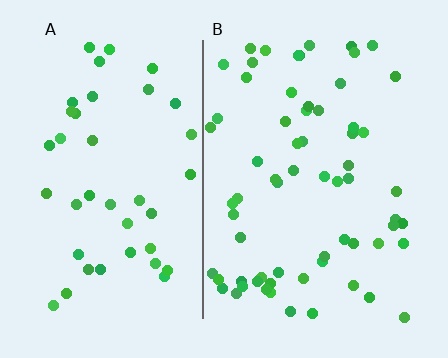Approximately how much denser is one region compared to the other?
Approximately 1.6× — region B over region A.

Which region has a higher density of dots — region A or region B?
B (the right).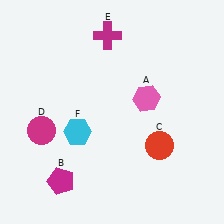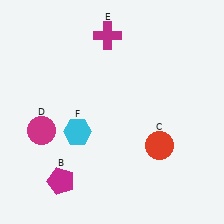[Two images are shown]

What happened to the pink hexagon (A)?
The pink hexagon (A) was removed in Image 2. It was in the top-right area of Image 1.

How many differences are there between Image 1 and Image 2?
There is 1 difference between the two images.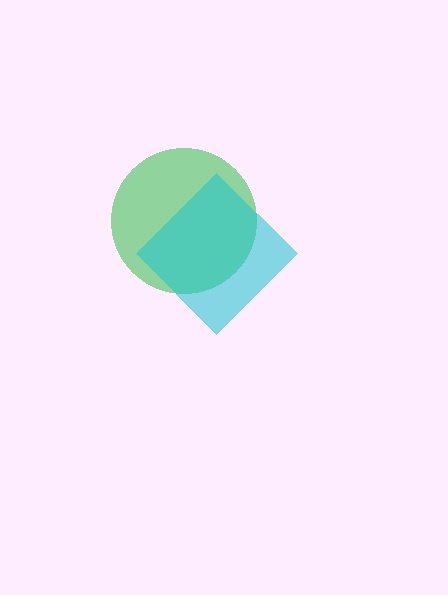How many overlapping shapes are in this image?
There are 2 overlapping shapes in the image.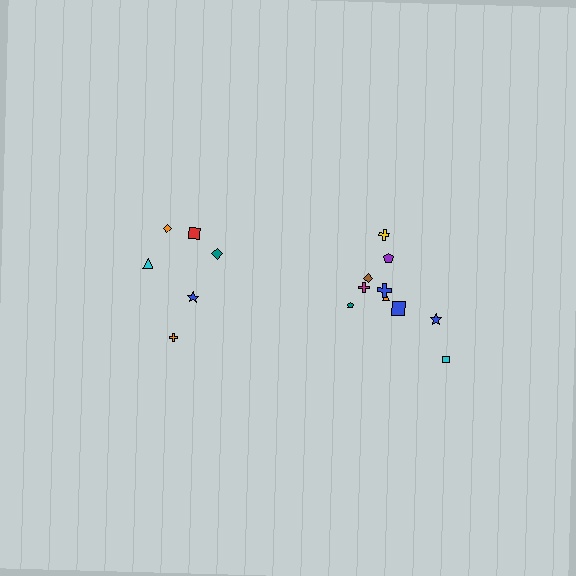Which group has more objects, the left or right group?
The right group.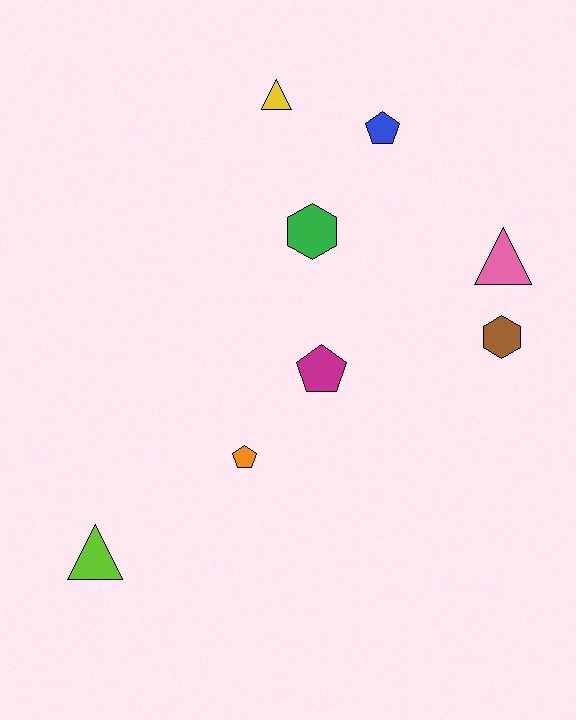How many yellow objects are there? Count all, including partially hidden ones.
There is 1 yellow object.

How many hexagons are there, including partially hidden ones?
There are 2 hexagons.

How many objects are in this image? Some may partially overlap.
There are 8 objects.